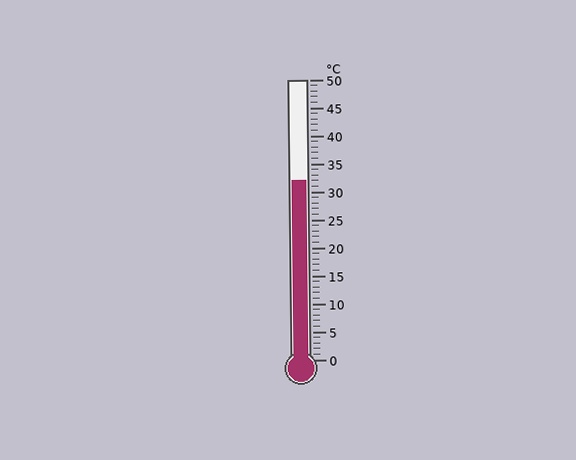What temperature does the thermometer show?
The thermometer shows approximately 32°C.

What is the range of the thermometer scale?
The thermometer scale ranges from 0°C to 50°C.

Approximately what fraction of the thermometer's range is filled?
The thermometer is filled to approximately 65% of its range.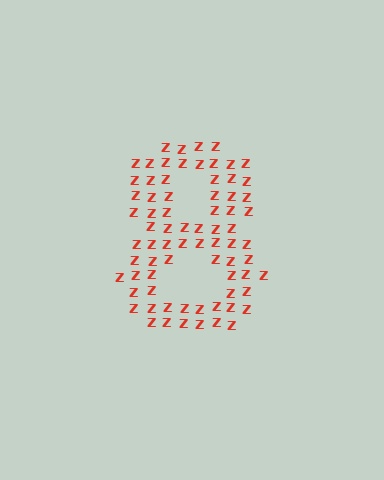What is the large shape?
The large shape is the digit 8.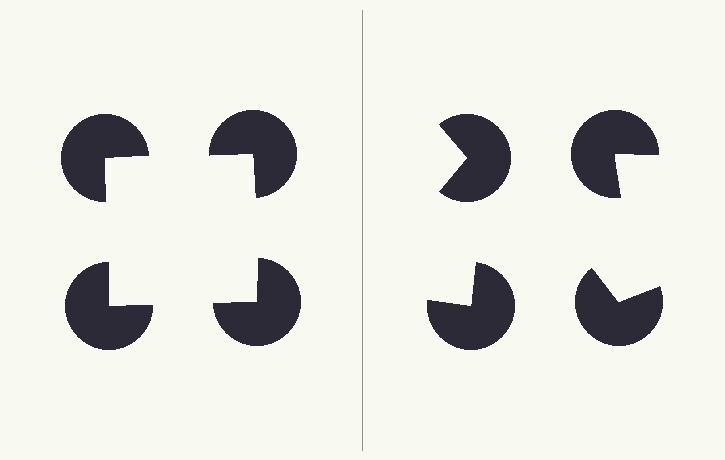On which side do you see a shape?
An illusory square appears on the left side. On the right side the wedge cuts are rotated, so no coherent shape forms.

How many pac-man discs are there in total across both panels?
8 — 4 on each side.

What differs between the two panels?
The pac-man discs are positioned identically on both sides; only the wedge orientations differ. On the left they align to a square; on the right they are misaligned.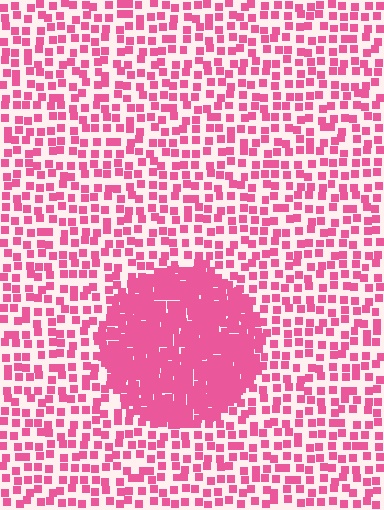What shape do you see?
I see a circle.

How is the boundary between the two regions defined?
The boundary is defined by a change in element density (approximately 2.9x ratio). All elements are the same color, size, and shape.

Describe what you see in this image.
The image contains small pink elements arranged at two different densities. A circle-shaped region is visible where the elements are more densely packed than the surrounding area.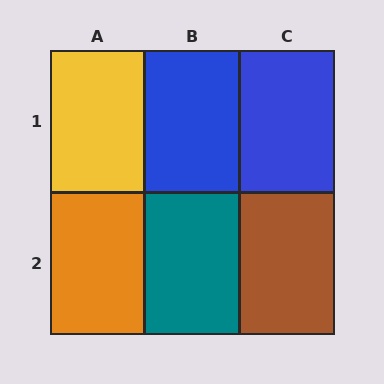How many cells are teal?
1 cell is teal.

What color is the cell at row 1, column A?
Yellow.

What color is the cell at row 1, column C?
Blue.